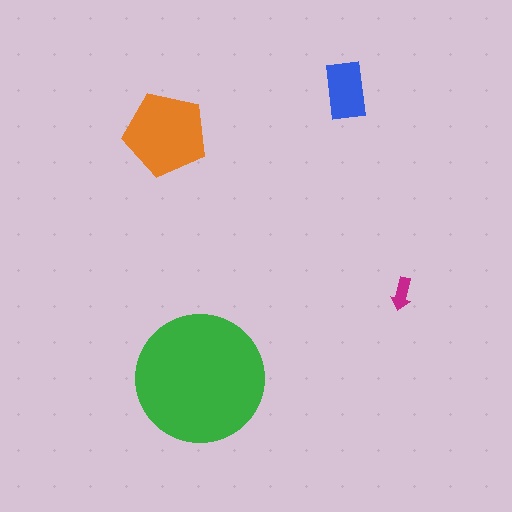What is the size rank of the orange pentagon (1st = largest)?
2nd.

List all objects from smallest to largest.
The magenta arrow, the blue rectangle, the orange pentagon, the green circle.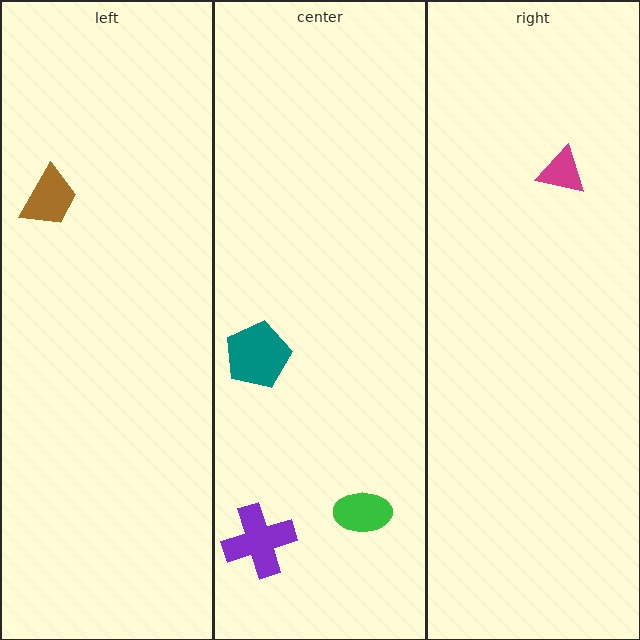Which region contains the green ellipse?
The center region.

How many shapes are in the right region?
1.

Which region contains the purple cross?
The center region.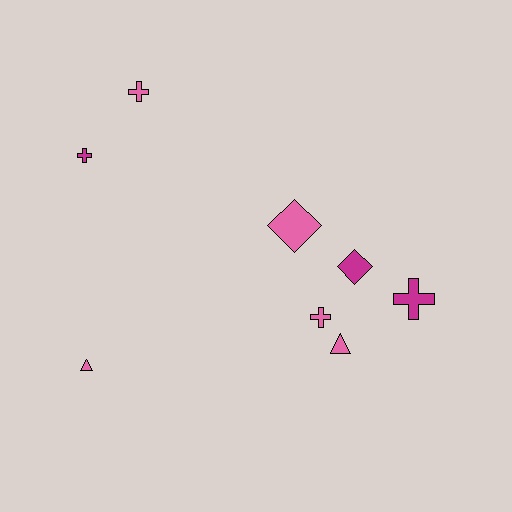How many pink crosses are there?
There are 2 pink crosses.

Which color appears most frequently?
Pink, with 5 objects.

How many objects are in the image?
There are 8 objects.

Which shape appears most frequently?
Cross, with 4 objects.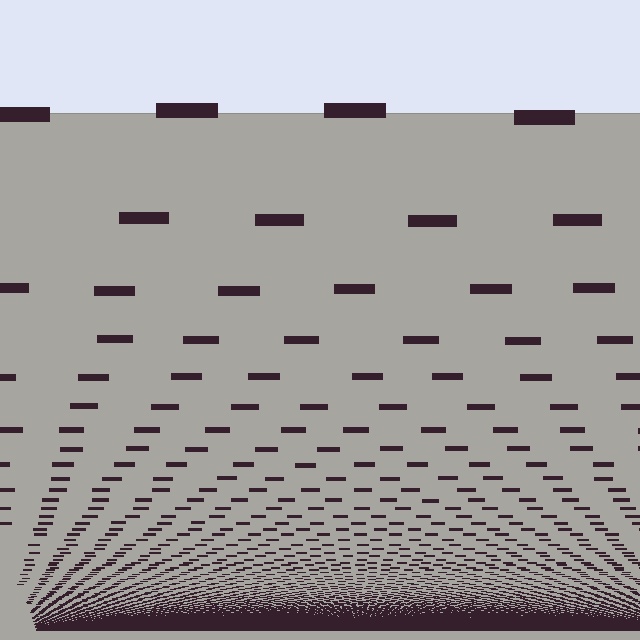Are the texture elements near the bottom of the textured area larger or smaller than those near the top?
Smaller. The gradient is inverted — elements near the bottom are smaller and denser.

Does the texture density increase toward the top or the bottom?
Density increases toward the bottom.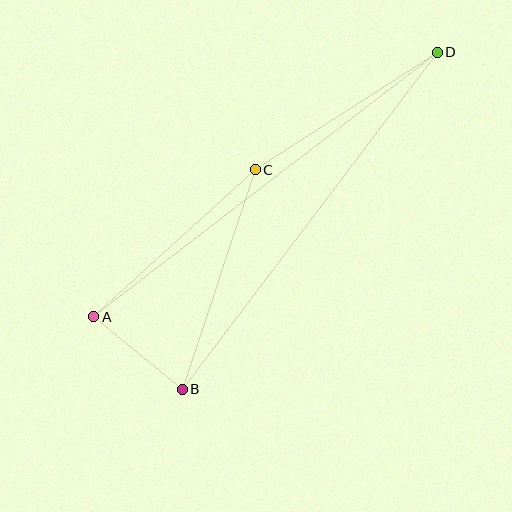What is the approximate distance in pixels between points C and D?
The distance between C and D is approximately 217 pixels.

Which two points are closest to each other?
Points A and B are closest to each other.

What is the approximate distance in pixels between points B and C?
The distance between B and C is approximately 231 pixels.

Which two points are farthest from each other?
Points A and D are farthest from each other.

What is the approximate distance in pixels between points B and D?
The distance between B and D is approximately 423 pixels.